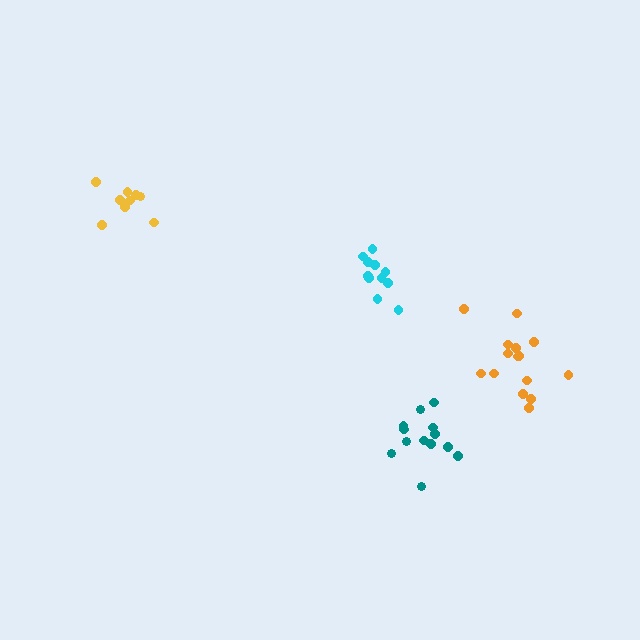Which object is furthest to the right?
The orange cluster is rightmost.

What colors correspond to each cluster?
The clusters are colored: teal, cyan, yellow, orange.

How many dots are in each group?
Group 1: 13 dots, Group 2: 11 dots, Group 3: 9 dots, Group 4: 15 dots (48 total).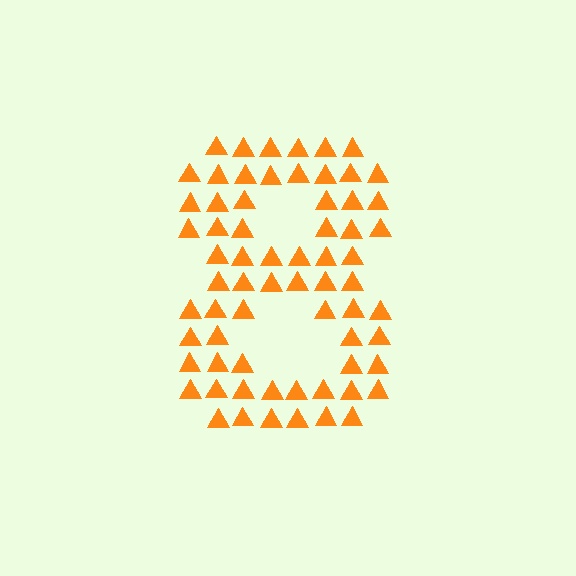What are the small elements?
The small elements are triangles.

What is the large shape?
The large shape is the digit 8.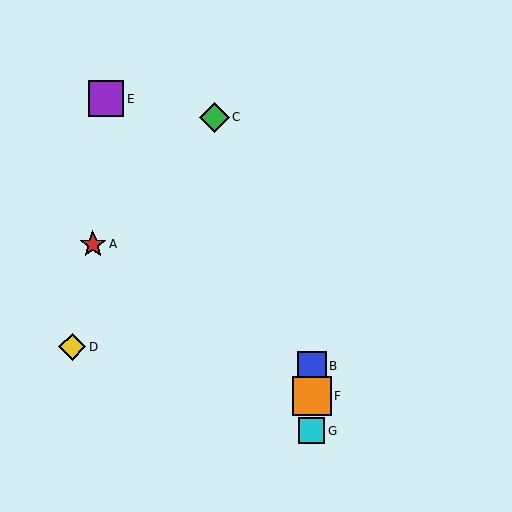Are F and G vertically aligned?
Yes, both are at x≈312.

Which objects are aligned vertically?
Objects B, F, G are aligned vertically.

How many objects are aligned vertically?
3 objects (B, F, G) are aligned vertically.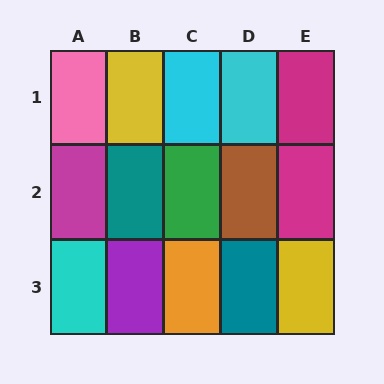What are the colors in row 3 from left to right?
Cyan, purple, orange, teal, yellow.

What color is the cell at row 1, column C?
Cyan.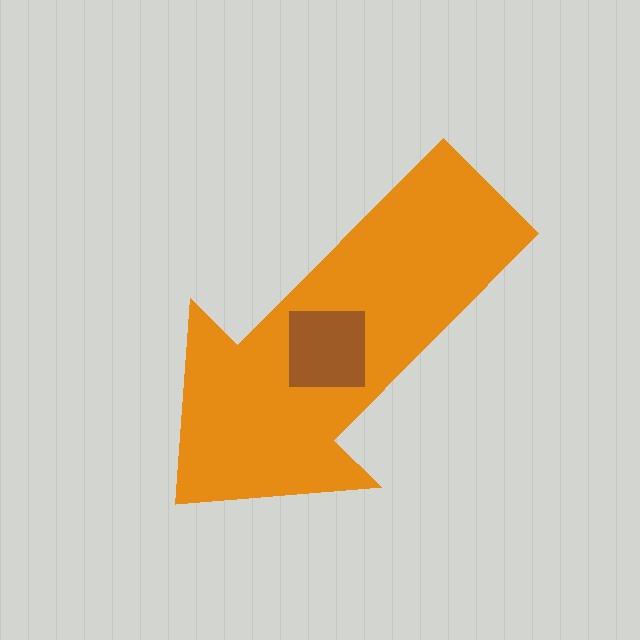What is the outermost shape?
The orange arrow.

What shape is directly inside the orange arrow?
The brown square.